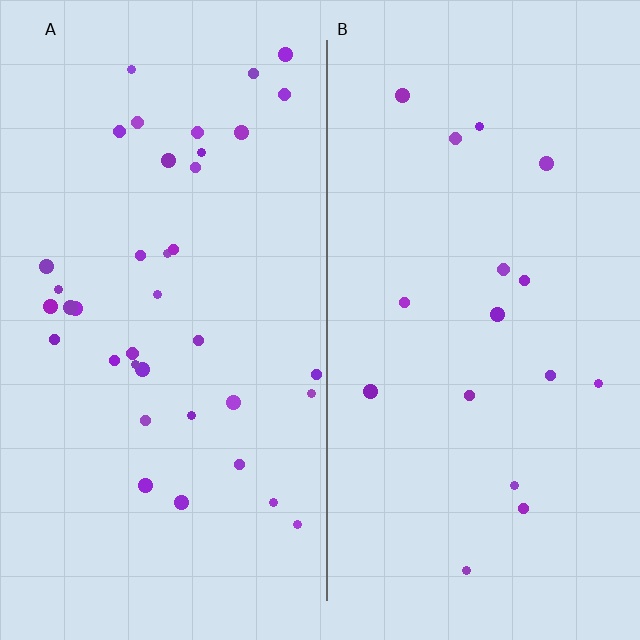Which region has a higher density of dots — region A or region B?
A (the left).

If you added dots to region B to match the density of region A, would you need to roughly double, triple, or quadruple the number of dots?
Approximately double.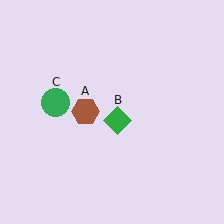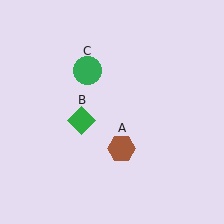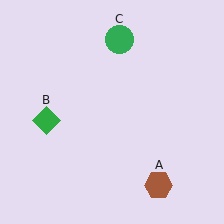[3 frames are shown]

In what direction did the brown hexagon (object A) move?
The brown hexagon (object A) moved down and to the right.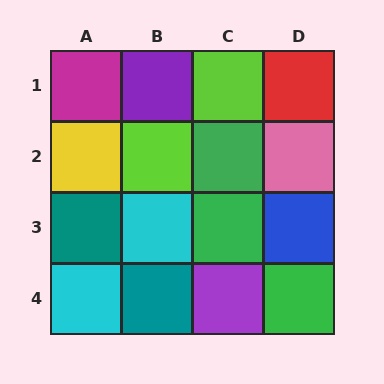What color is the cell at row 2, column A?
Yellow.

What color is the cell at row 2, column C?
Green.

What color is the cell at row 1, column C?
Lime.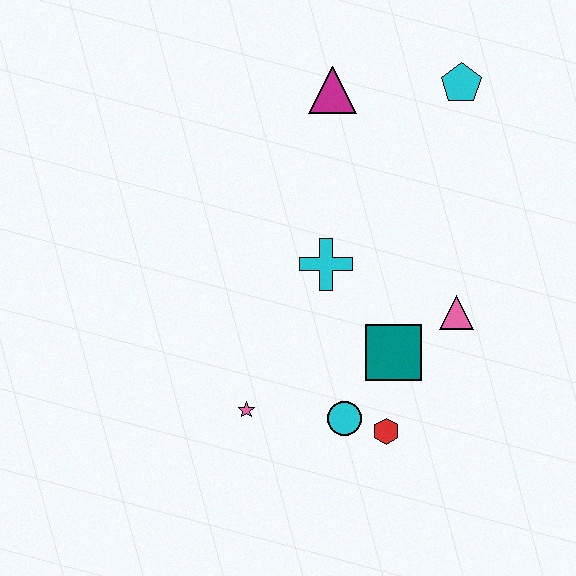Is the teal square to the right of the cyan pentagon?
No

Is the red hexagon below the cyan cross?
Yes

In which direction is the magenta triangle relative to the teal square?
The magenta triangle is above the teal square.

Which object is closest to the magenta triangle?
The cyan pentagon is closest to the magenta triangle.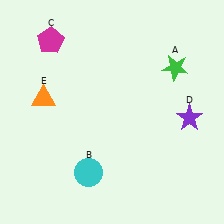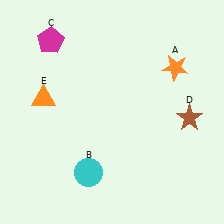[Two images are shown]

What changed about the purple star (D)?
In Image 1, D is purple. In Image 2, it changed to brown.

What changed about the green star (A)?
In Image 1, A is green. In Image 2, it changed to orange.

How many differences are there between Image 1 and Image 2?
There are 2 differences between the two images.